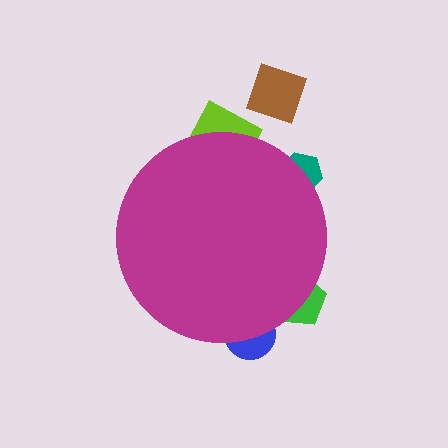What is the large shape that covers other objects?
A magenta circle.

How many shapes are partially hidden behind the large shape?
4 shapes are partially hidden.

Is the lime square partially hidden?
Yes, the lime square is partially hidden behind the magenta circle.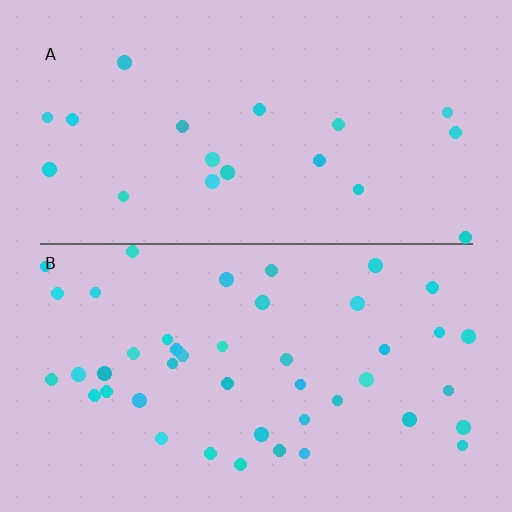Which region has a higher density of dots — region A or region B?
B (the bottom).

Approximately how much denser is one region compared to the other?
Approximately 2.3× — region B over region A.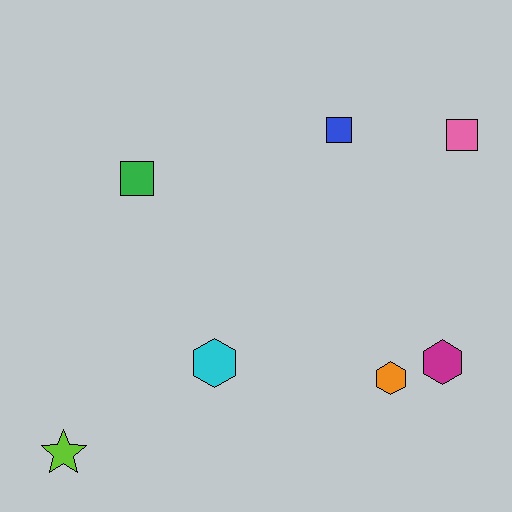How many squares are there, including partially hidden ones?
There are 3 squares.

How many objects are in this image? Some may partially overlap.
There are 7 objects.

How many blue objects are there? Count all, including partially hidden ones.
There is 1 blue object.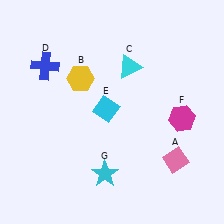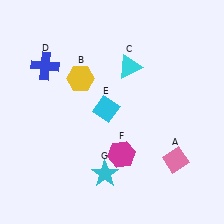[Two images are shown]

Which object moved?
The magenta hexagon (F) moved left.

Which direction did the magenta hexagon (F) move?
The magenta hexagon (F) moved left.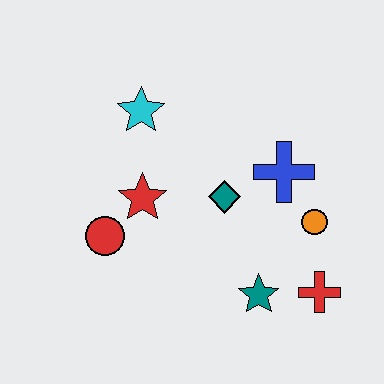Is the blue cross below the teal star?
No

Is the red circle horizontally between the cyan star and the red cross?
No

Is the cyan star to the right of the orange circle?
No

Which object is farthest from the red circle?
The red cross is farthest from the red circle.